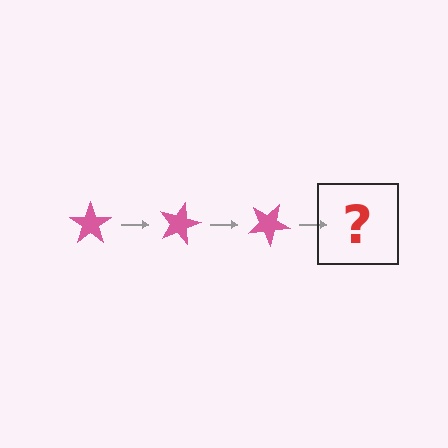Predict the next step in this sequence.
The next step is a pink star rotated 45 degrees.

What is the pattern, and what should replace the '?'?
The pattern is that the star rotates 15 degrees each step. The '?' should be a pink star rotated 45 degrees.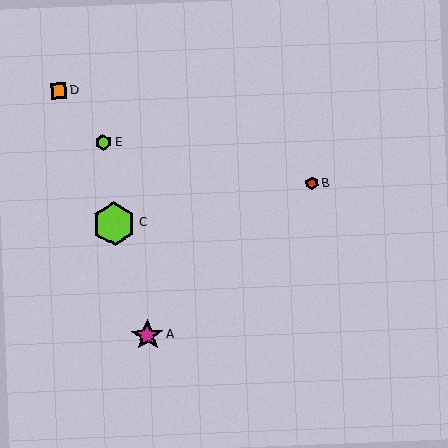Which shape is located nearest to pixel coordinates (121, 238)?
The lime hexagon (labeled C) at (114, 224) is nearest to that location.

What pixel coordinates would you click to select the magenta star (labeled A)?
Click at (147, 335) to select the magenta star A.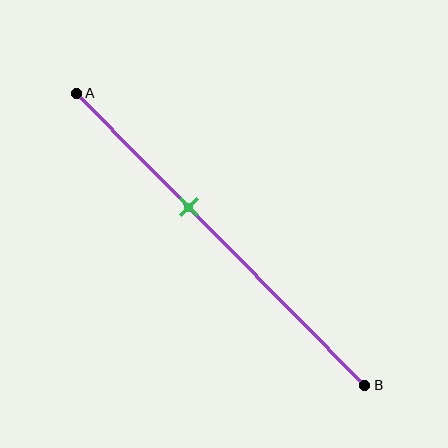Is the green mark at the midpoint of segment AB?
No, the mark is at about 40% from A, not at the 50% midpoint.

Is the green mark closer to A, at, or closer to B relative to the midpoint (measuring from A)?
The green mark is closer to point A than the midpoint of segment AB.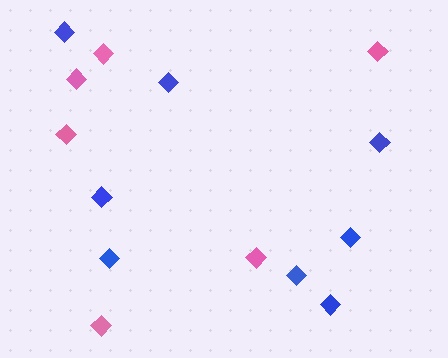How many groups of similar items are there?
There are 2 groups: one group of pink diamonds (6) and one group of blue diamonds (8).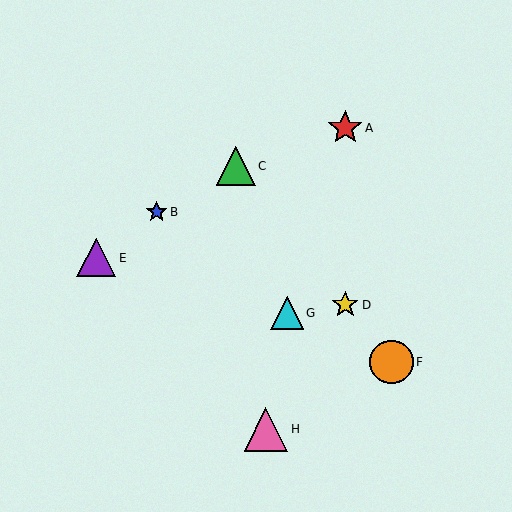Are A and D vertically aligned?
Yes, both are at x≈345.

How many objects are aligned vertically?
2 objects (A, D) are aligned vertically.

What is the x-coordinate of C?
Object C is at x≈236.